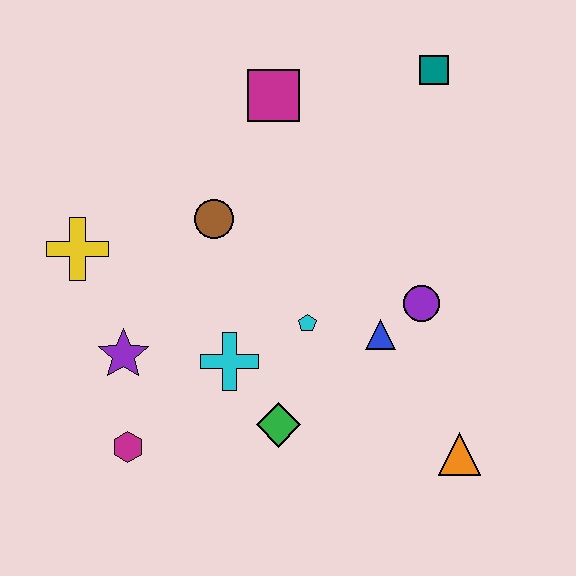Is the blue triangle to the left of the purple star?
No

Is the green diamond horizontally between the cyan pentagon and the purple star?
Yes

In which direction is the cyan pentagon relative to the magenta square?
The cyan pentagon is below the magenta square.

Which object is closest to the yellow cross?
The purple star is closest to the yellow cross.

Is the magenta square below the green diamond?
No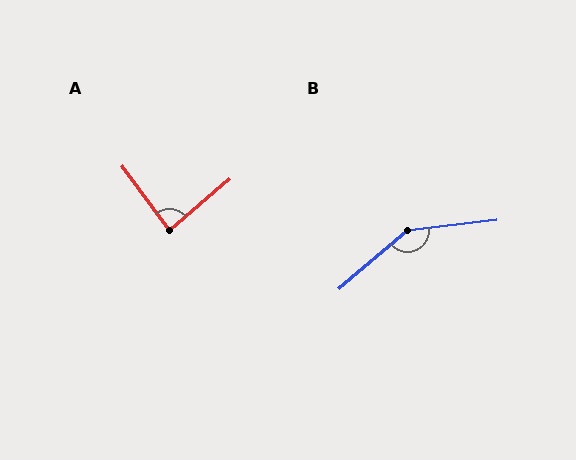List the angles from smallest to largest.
A (86°), B (146°).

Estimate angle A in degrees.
Approximately 86 degrees.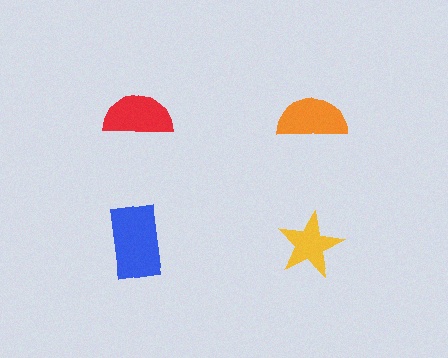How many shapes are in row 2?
2 shapes.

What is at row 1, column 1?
A red semicircle.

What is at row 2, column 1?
A blue rectangle.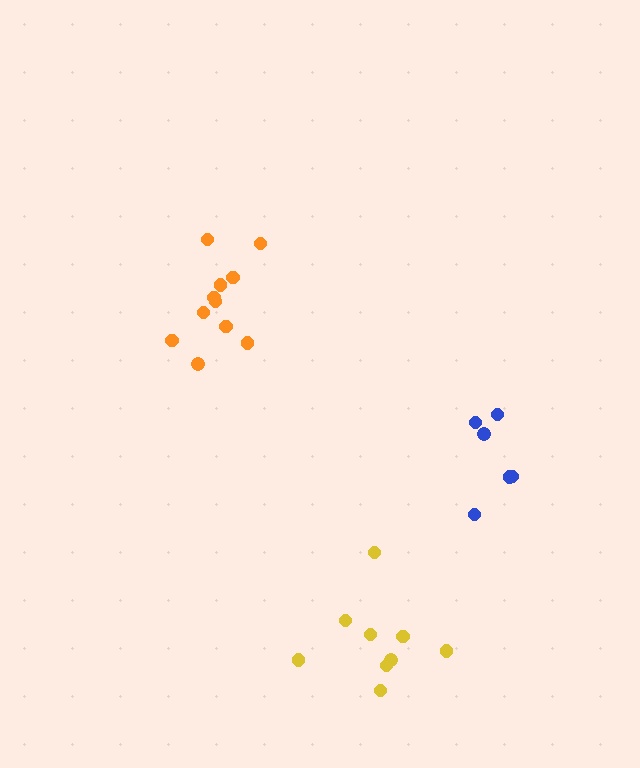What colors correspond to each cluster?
The clusters are colored: blue, yellow, orange.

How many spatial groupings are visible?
There are 3 spatial groupings.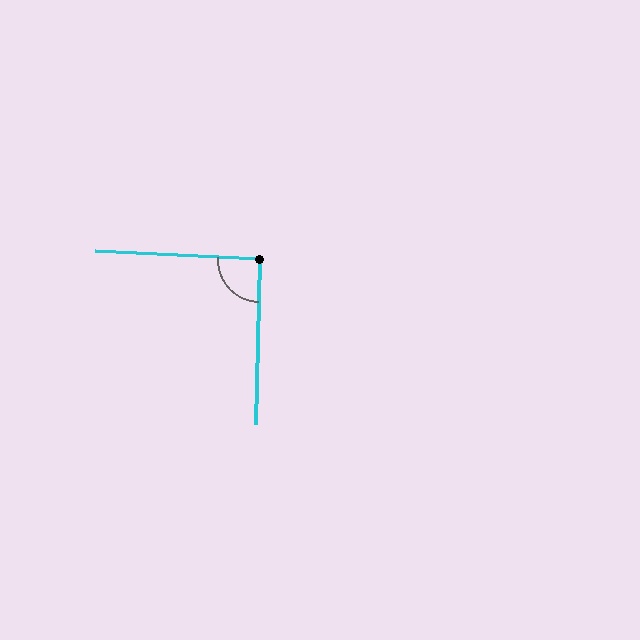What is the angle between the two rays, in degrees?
Approximately 91 degrees.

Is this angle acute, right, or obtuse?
It is approximately a right angle.